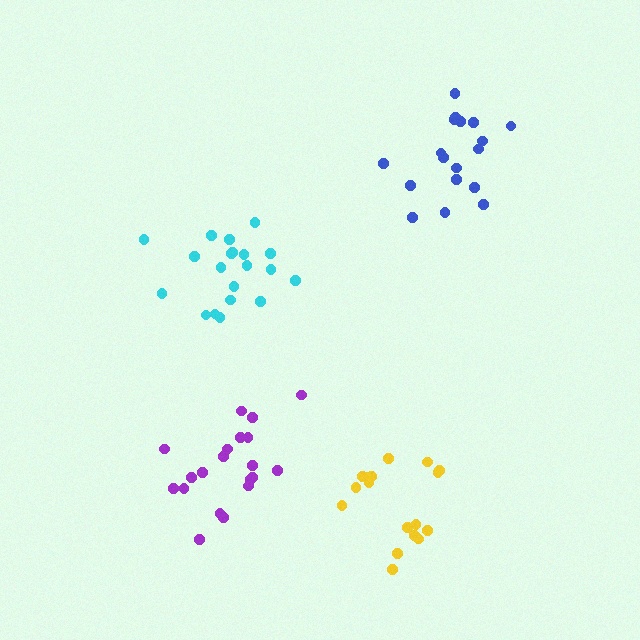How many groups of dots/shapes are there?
There are 4 groups.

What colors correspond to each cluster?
The clusters are colored: blue, purple, cyan, yellow.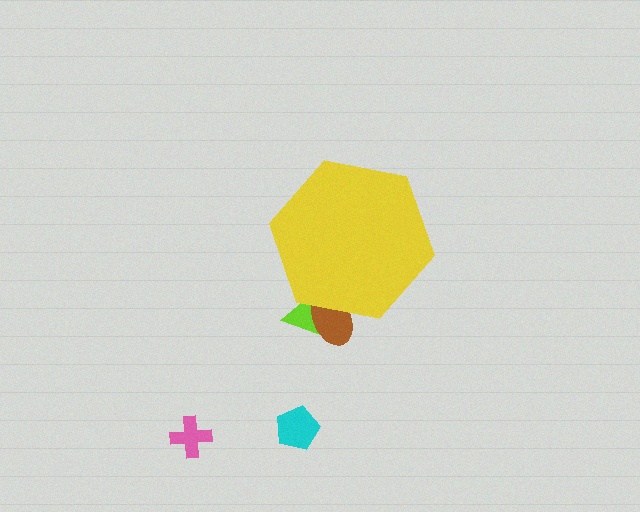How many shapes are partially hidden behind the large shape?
2 shapes are partially hidden.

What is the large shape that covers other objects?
A yellow hexagon.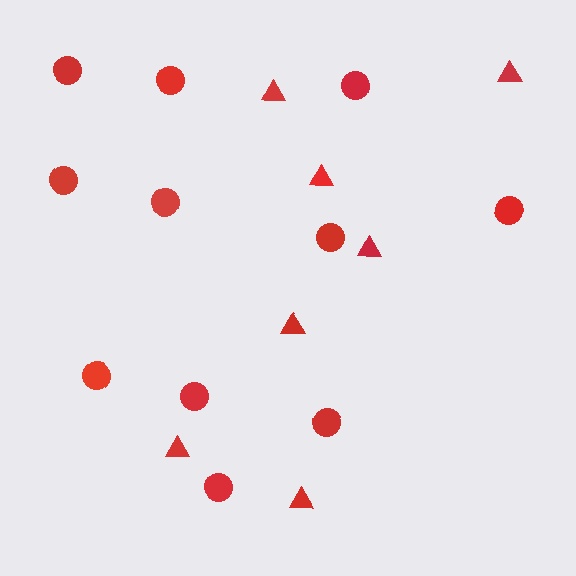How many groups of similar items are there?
There are 2 groups: one group of triangles (7) and one group of circles (11).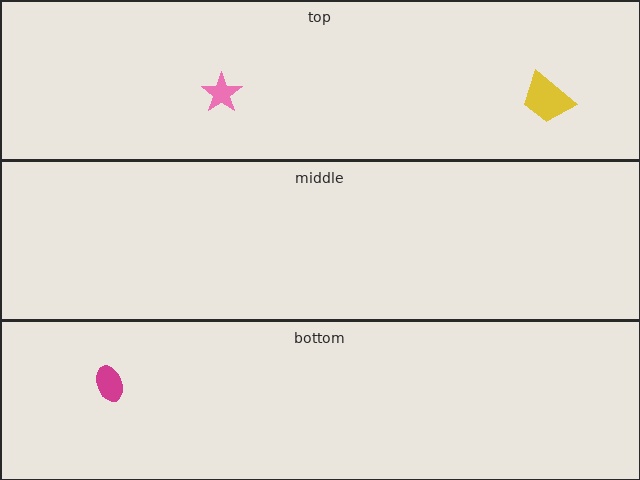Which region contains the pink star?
The top region.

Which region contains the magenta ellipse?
The bottom region.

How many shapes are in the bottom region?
1.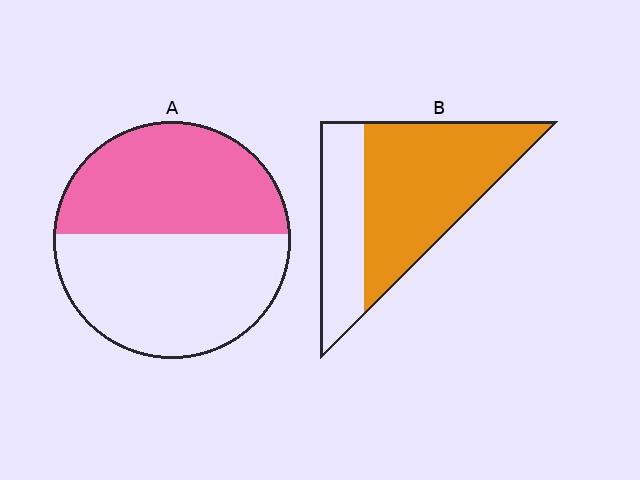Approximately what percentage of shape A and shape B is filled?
A is approximately 45% and B is approximately 65%.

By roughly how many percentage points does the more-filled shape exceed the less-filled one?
By roughly 20 percentage points (B over A).